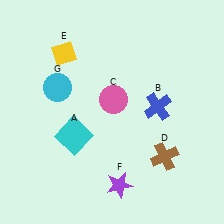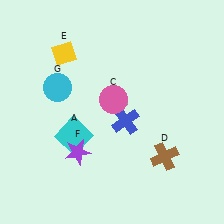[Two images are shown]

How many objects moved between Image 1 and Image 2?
2 objects moved between the two images.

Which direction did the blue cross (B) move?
The blue cross (B) moved left.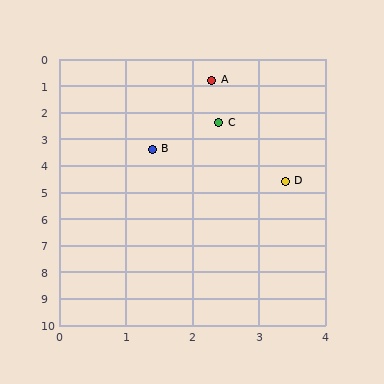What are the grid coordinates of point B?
Point B is at approximately (1.4, 3.4).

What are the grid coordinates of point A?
Point A is at approximately (2.3, 0.8).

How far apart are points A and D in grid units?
Points A and D are about 4.0 grid units apart.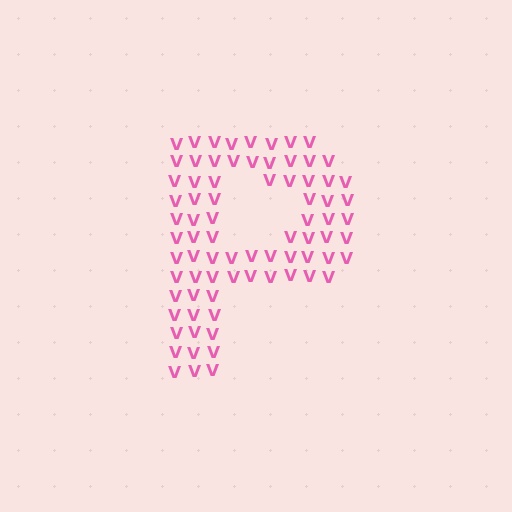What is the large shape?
The large shape is the letter P.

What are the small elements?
The small elements are letter V's.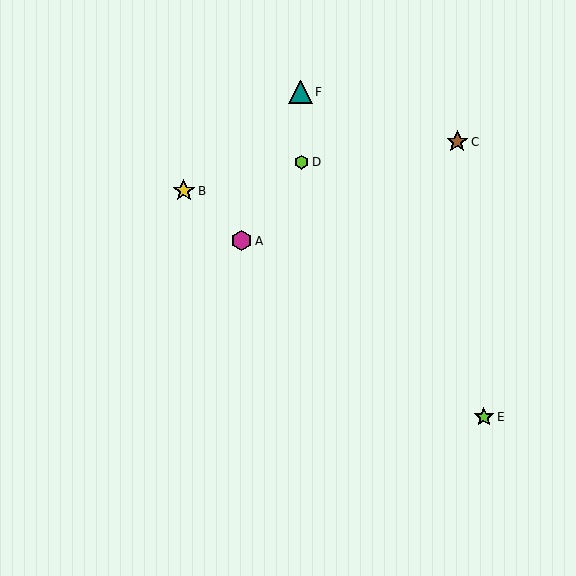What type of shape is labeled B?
Shape B is a yellow star.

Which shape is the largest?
The teal triangle (labeled F) is the largest.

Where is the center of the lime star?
The center of the lime star is at (484, 417).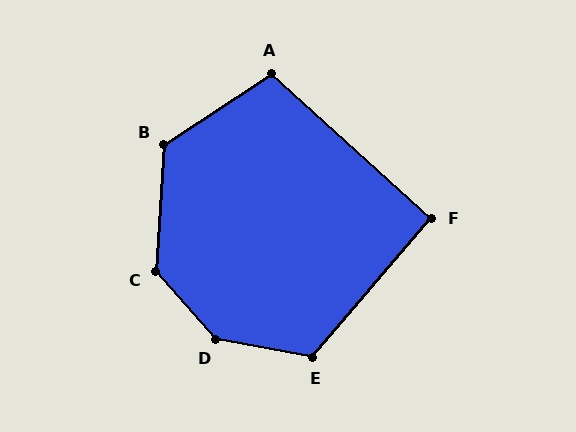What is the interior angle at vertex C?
Approximately 135 degrees (obtuse).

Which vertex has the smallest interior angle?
F, at approximately 92 degrees.